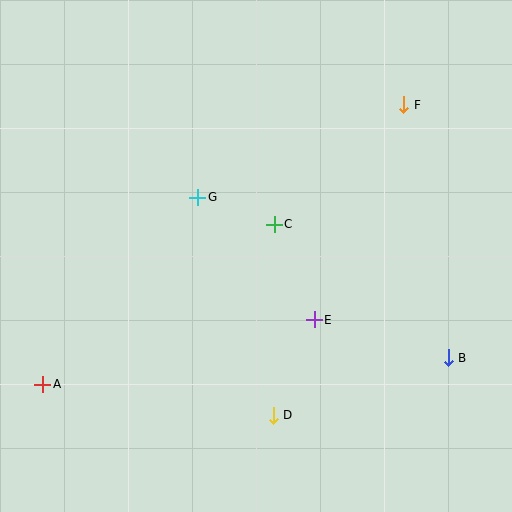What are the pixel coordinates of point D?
Point D is at (273, 415).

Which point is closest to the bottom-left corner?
Point A is closest to the bottom-left corner.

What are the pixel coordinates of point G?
Point G is at (198, 197).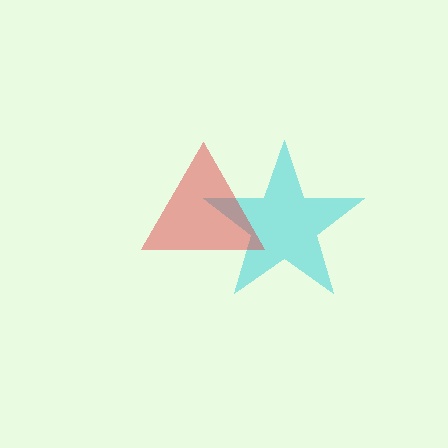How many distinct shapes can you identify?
There are 2 distinct shapes: a cyan star, a red triangle.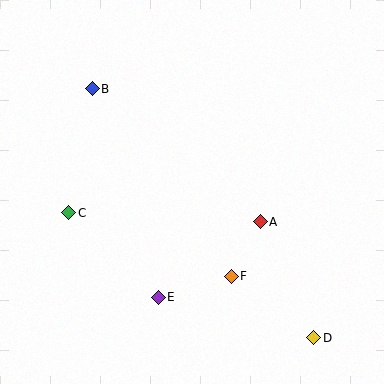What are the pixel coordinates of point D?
Point D is at (314, 338).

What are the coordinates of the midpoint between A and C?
The midpoint between A and C is at (165, 217).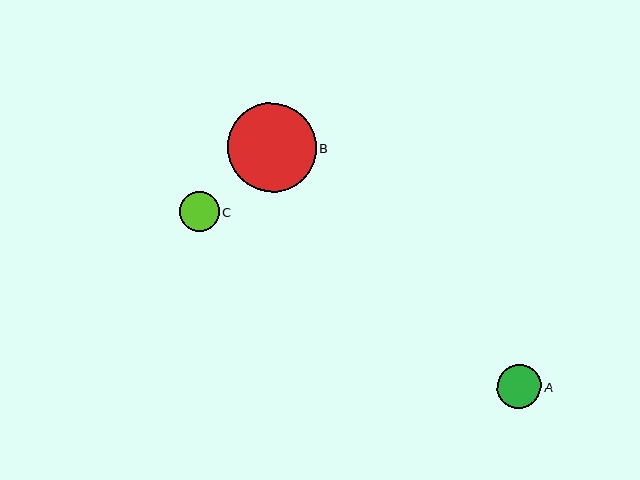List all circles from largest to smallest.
From largest to smallest: B, A, C.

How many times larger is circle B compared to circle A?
Circle B is approximately 2.0 times the size of circle A.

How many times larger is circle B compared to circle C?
Circle B is approximately 2.2 times the size of circle C.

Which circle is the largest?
Circle B is the largest with a size of approximately 89 pixels.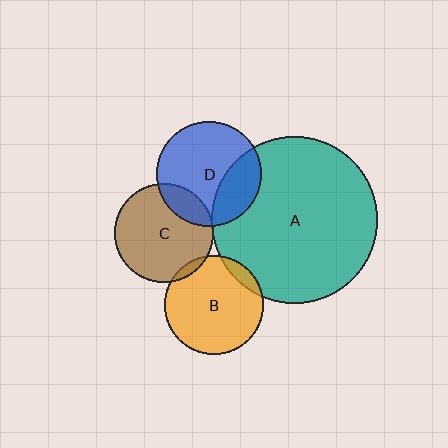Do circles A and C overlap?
Yes.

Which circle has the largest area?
Circle A (teal).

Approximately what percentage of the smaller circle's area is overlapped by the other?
Approximately 5%.